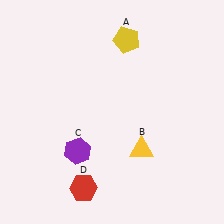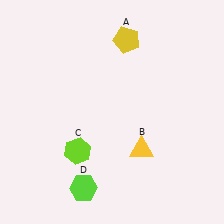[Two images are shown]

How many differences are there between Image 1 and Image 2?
There are 2 differences between the two images.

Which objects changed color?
C changed from purple to lime. D changed from red to lime.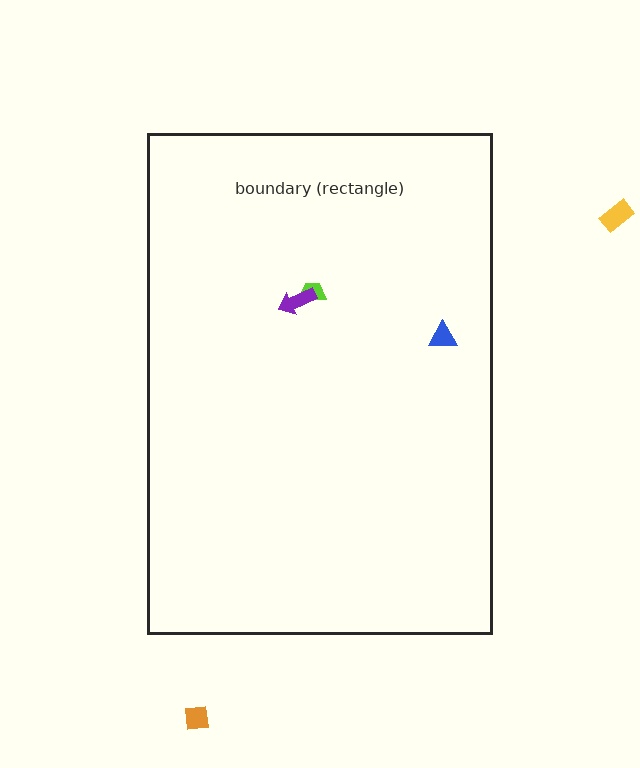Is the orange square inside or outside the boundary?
Outside.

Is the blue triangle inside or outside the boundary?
Inside.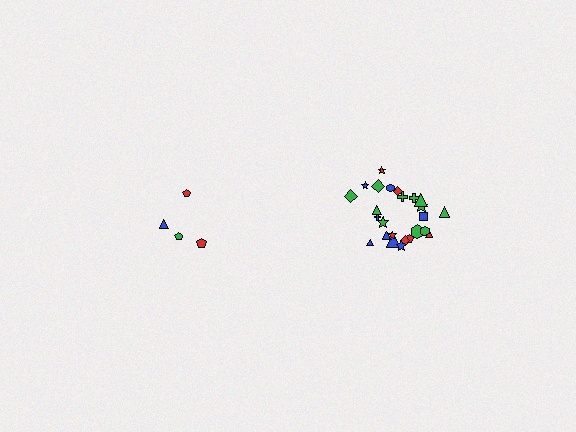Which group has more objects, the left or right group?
The right group.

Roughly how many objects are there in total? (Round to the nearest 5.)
Roughly 30 objects in total.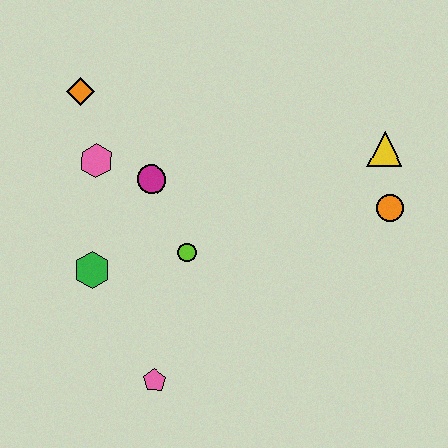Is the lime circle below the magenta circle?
Yes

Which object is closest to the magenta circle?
The pink hexagon is closest to the magenta circle.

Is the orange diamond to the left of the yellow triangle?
Yes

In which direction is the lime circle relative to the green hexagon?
The lime circle is to the right of the green hexagon.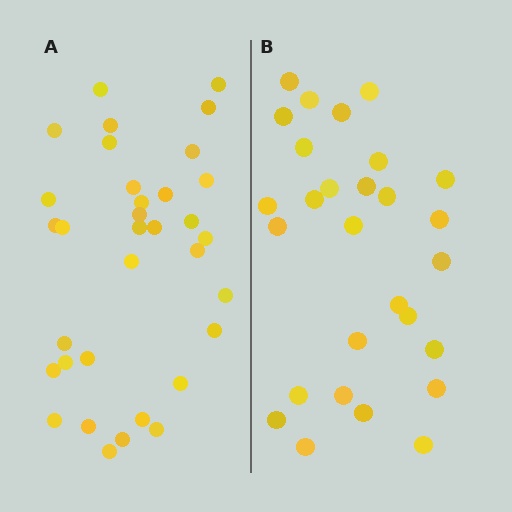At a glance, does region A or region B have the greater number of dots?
Region A (the left region) has more dots.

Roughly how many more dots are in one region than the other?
Region A has about 6 more dots than region B.